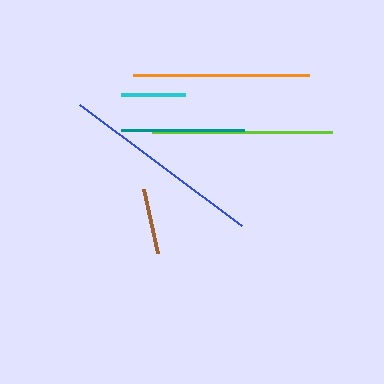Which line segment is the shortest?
The cyan line is the shortest at approximately 64 pixels.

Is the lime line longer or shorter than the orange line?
The lime line is longer than the orange line.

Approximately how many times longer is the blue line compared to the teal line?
The blue line is approximately 1.6 times the length of the teal line.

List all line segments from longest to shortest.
From longest to shortest: blue, lime, orange, teal, brown, cyan.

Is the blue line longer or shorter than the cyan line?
The blue line is longer than the cyan line.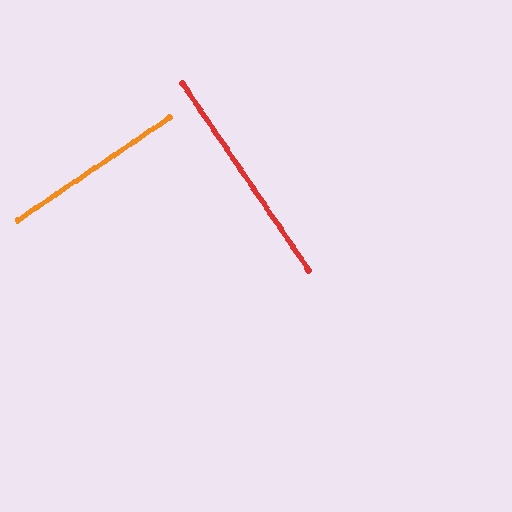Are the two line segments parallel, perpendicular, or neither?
Perpendicular — they meet at approximately 90°.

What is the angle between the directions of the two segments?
Approximately 90 degrees.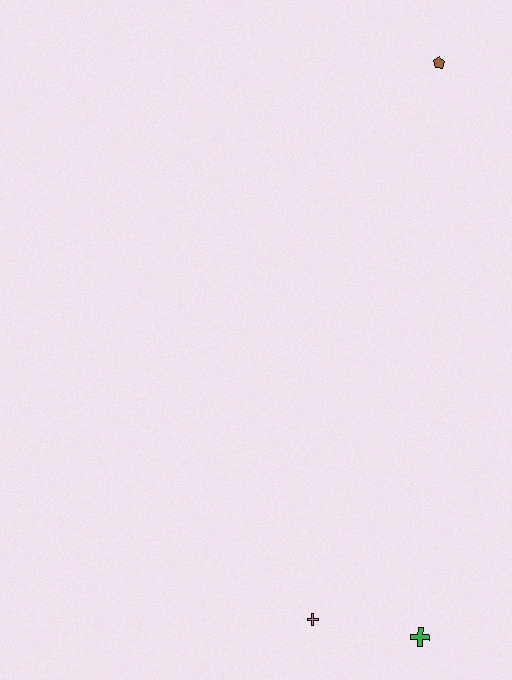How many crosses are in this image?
There are 2 crosses.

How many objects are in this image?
There are 3 objects.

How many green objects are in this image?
There is 1 green object.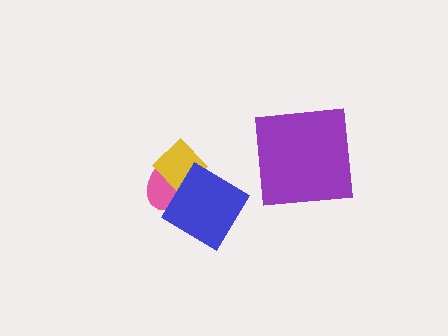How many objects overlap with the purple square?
0 objects overlap with the purple square.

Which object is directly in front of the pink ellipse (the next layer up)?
The yellow diamond is directly in front of the pink ellipse.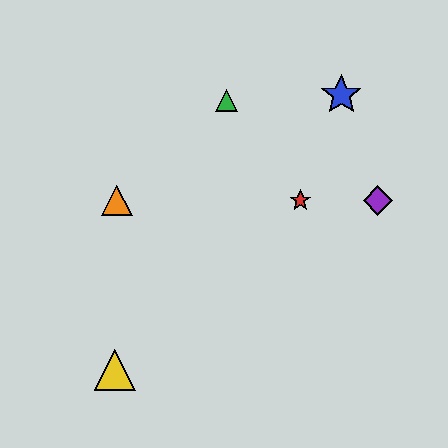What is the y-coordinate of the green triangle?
The green triangle is at y≈101.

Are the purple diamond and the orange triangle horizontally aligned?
Yes, both are at y≈200.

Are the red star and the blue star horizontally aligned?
No, the red star is at y≈200 and the blue star is at y≈95.